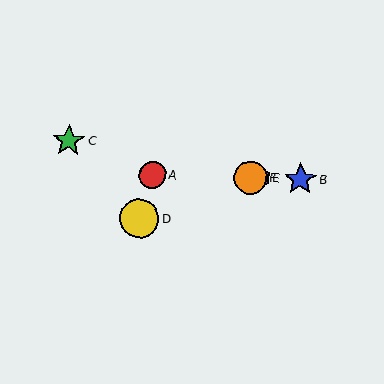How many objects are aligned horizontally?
4 objects (A, B, E, F) are aligned horizontally.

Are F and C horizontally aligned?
No, F is at y≈178 and C is at y≈141.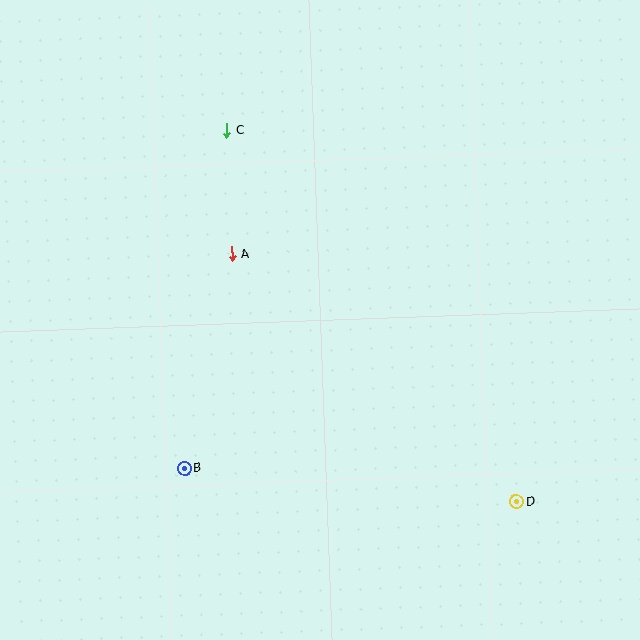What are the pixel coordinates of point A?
Point A is at (232, 254).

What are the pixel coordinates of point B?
Point B is at (184, 468).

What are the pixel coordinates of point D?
Point D is at (517, 502).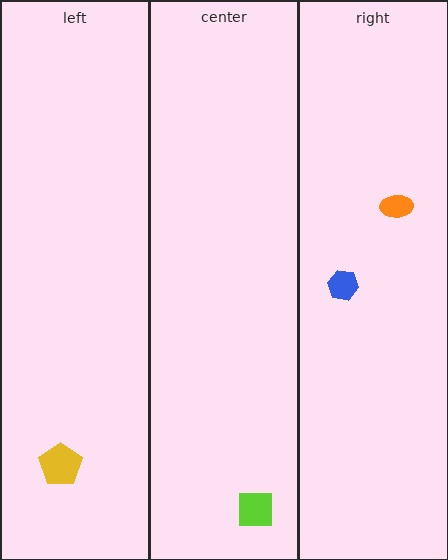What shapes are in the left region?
The yellow pentagon.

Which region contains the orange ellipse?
The right region.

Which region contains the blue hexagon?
The right region.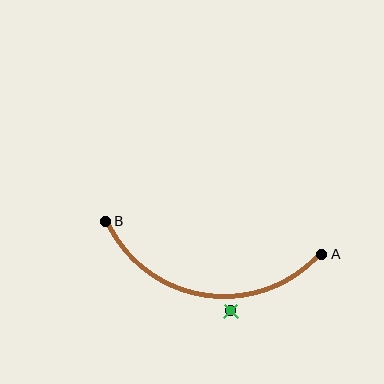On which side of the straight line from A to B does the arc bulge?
The arc bulges below the straight line connecting A and B.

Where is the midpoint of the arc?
The arc midpoint is the point on the curve farthest from the straight line joining A and B. It sits below that line.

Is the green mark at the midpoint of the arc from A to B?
No — the green mark does not lie on the arc at all. It sits slightly outside the curve.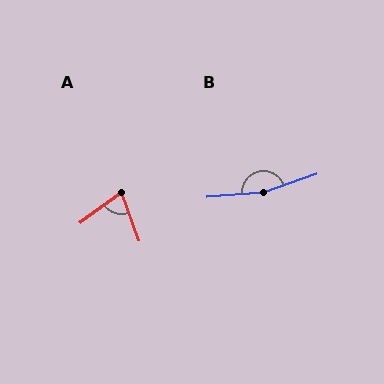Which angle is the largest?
B, at approximately 165 degrees.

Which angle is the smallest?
A, at approximately 74 degrees.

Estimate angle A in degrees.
Approximately 74 degrees.